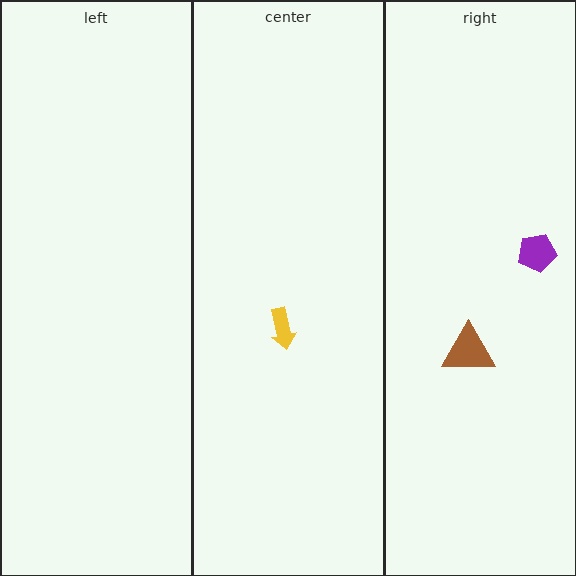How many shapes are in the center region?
1.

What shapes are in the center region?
The yellow arrow.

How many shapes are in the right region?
2.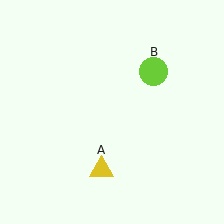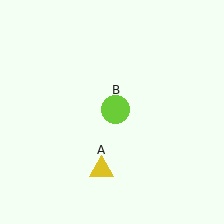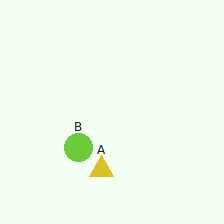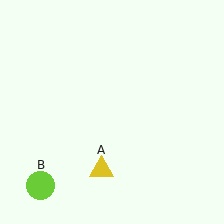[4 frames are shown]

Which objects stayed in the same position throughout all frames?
Yellow triangle (object A) remained stationary.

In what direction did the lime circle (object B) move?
The lime circle (object B) moved down and to the left.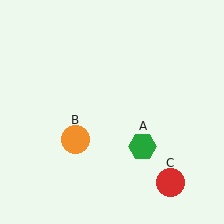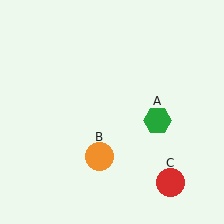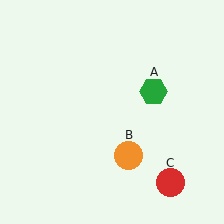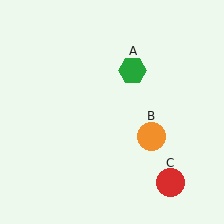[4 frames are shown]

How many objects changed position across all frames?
2 objects changed position: green hexagon (object A), orange circle (object B).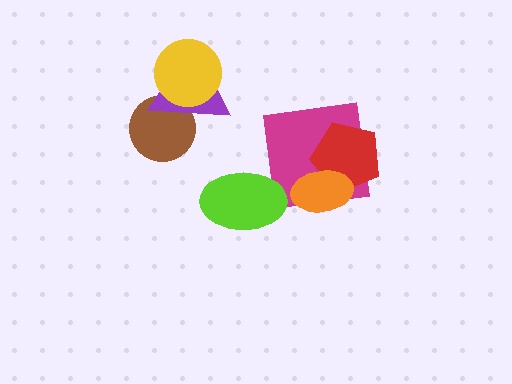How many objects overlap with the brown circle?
1 object overlaps with the brown circle.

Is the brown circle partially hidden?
Yes, it is partially covered by another shape.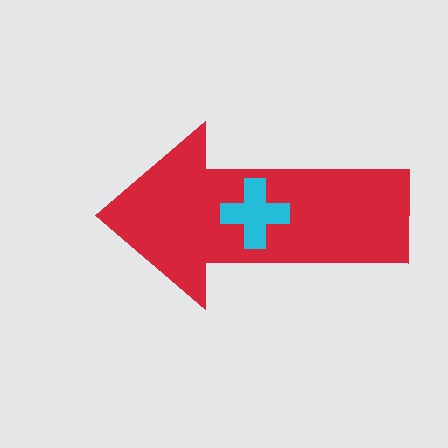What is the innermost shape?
The cyan cross.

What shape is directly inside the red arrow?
The cyan cross.